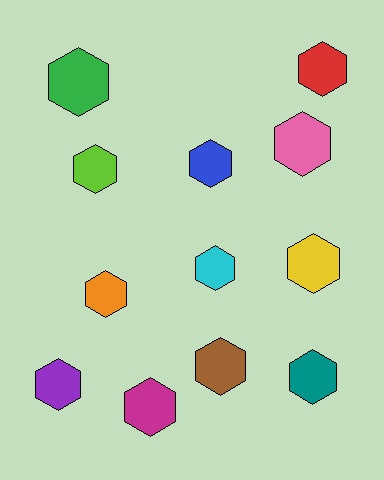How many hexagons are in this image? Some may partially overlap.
There are 12 hexagons.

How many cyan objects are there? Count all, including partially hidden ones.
There is 1 cyan object.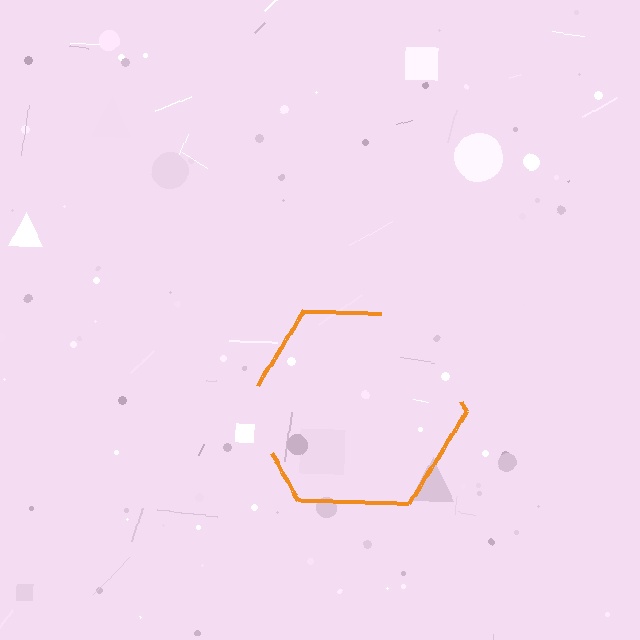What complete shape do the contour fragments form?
The contour fragments form a hexagon.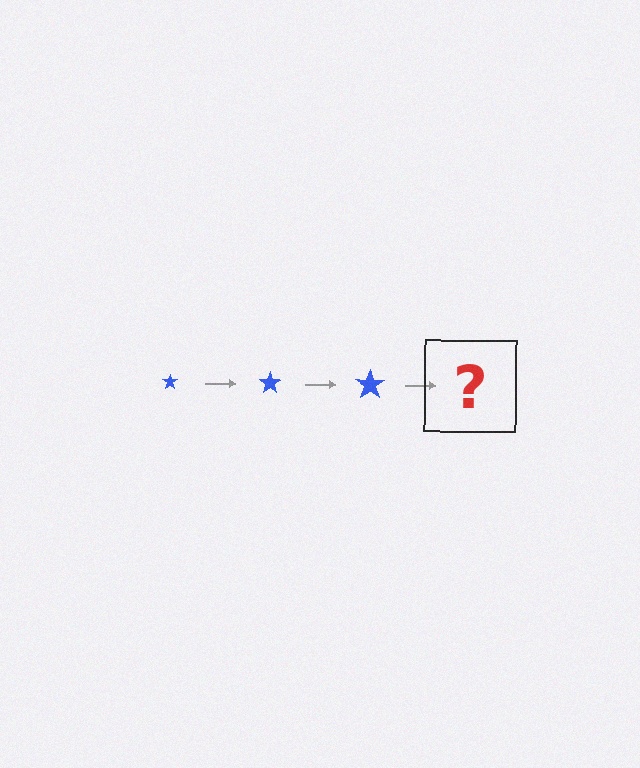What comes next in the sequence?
The next element should be a blue star, larger than the previous one.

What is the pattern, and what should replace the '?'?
The pattern is that the star gets progressively larger each step. The '?' should be a blue star, larger than the previous one.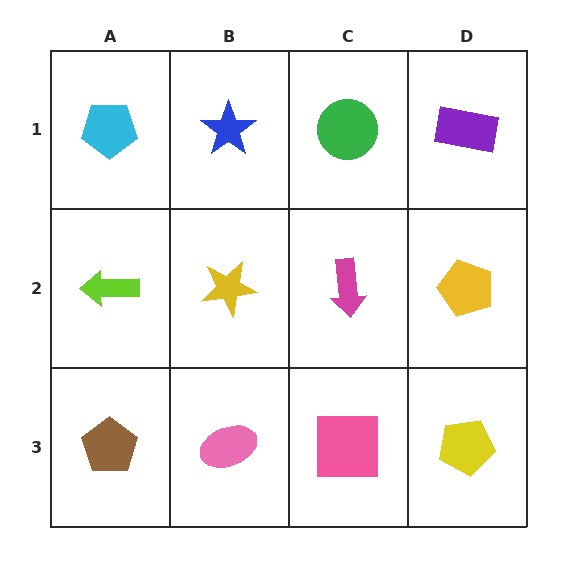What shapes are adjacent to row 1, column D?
A yellow pentagon (row 2, column D), a green circle (row 1, column C).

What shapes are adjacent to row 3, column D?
A yellow pentagon (row 2, column D), a pink square (row 3, column C).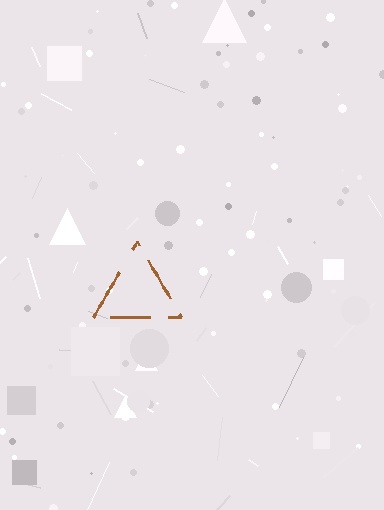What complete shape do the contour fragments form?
The contour fragments form a triangle.